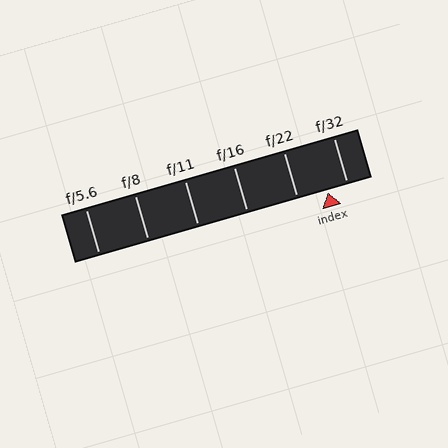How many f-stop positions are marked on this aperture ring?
There are 6 f-stop positions marked.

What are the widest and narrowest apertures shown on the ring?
The widest aperture shown is f/5.6 and the narrowest is f/32.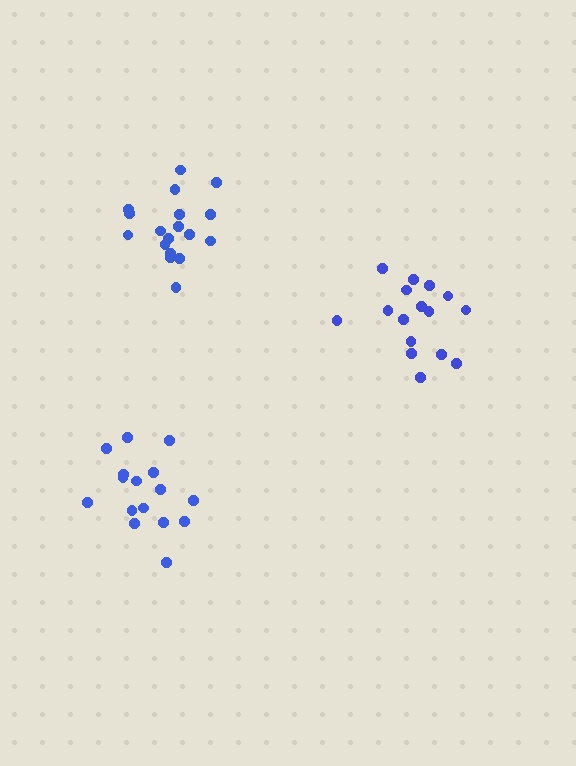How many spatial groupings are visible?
There are 3 spatial groupings.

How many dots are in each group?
Group 1: 16 dots, Group 2: 18 dots, Group 3: 16 dots (50 total).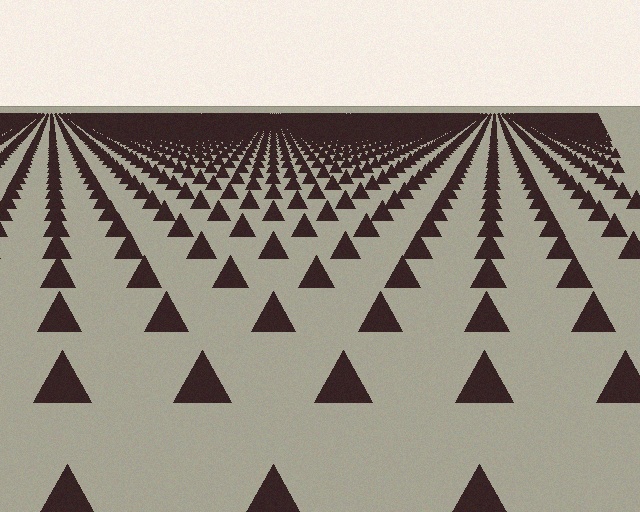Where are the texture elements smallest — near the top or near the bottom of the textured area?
Near the top.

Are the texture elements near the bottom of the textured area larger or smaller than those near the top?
Larger. Near the bottom, elements are closer to the viewer and appear at a bigger on-screen size.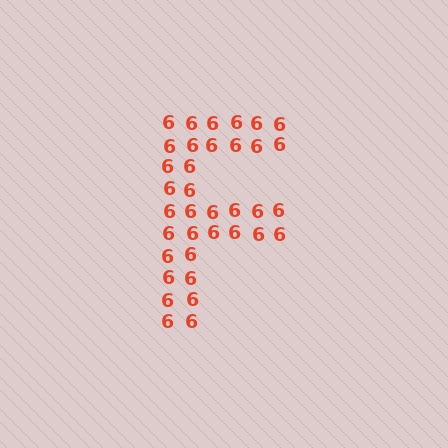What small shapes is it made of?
It is made of small digit 6's.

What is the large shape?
The large shape is the letter F.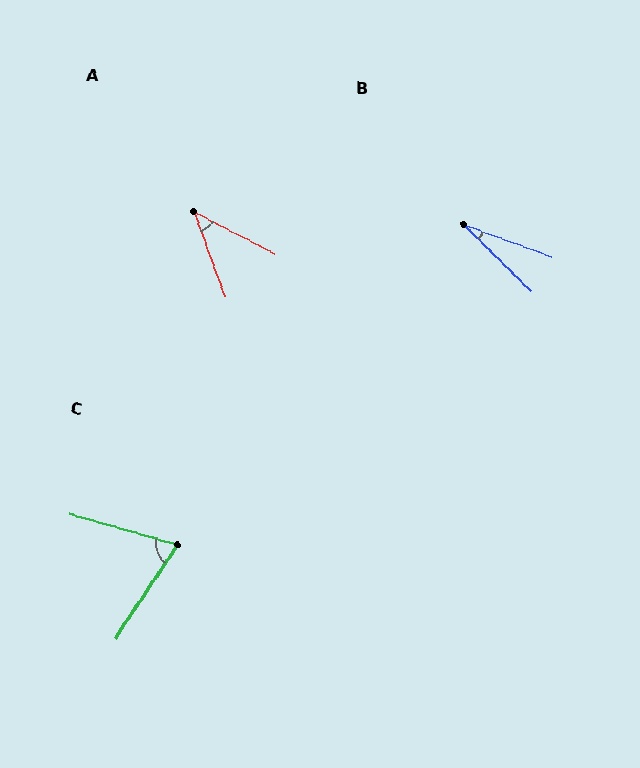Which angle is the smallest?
B, at approximately 25 degrees.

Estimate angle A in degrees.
Approximately 43 degrees.